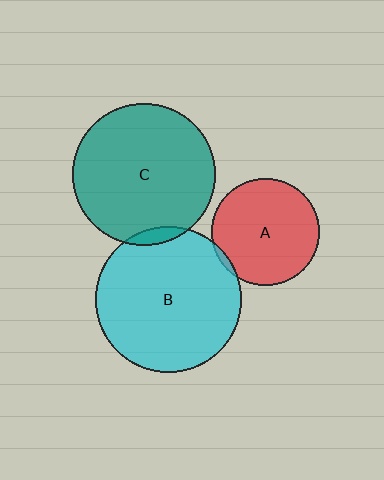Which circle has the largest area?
Circle B (cyan).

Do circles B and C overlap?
Yes.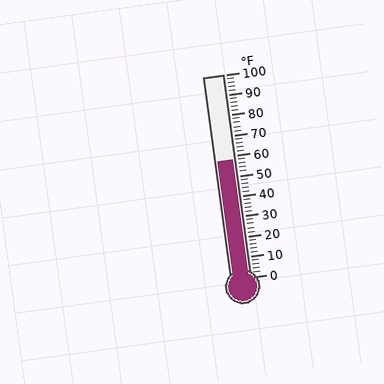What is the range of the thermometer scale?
The thermometer scale ranges from 0°F to 100°F.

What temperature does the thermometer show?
The thermometer shows approximately 58°F.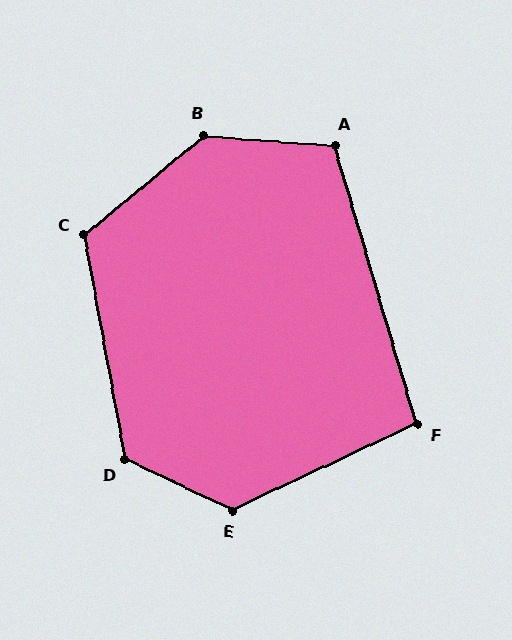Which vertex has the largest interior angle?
B, at approximately 136 degrees.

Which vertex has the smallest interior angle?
F, at approximately 99 degrees.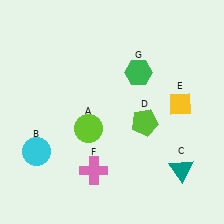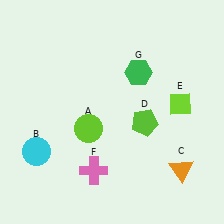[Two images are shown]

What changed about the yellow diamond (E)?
In Image 1, E is yellow. In Image 2, it changed to lime.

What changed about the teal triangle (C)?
In Image 1, C is teal. In Image 2, it changed to orange.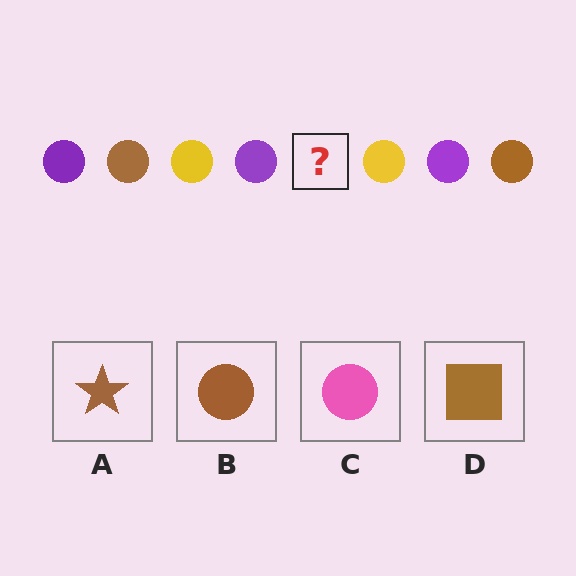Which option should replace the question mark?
Option B.